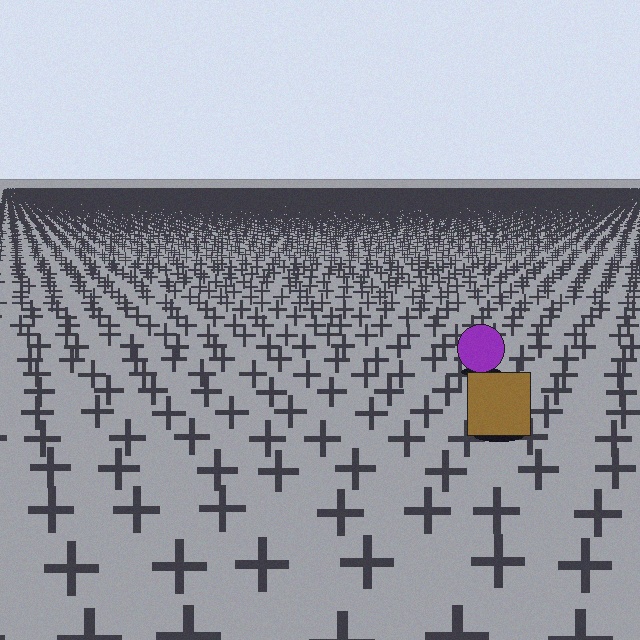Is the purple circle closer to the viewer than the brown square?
No. The brown square is closer — you can tell from the texture gradient: the ground texture is coarser near it.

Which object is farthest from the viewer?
The purple circle is farthest from the viewer. It appears smaller and the ground texture around it is denser.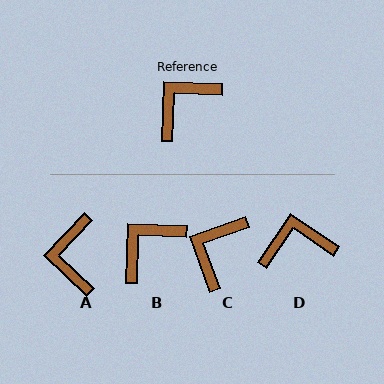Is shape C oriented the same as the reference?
No, it is off by about 22 degrees.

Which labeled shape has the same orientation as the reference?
B.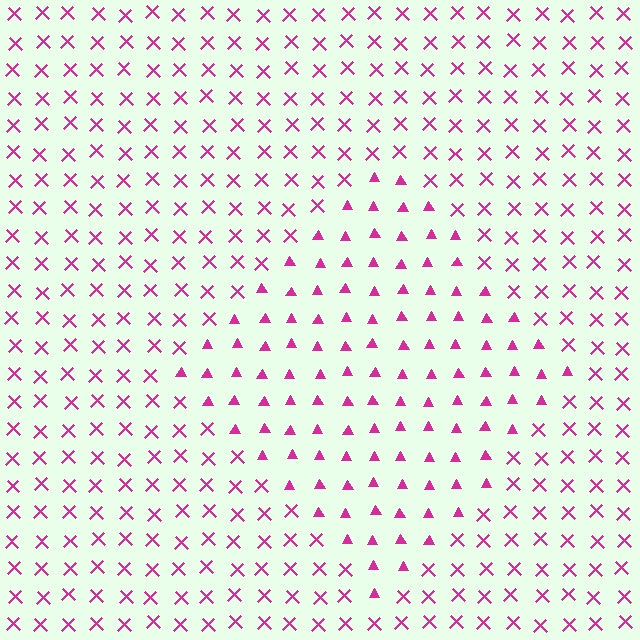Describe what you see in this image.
The image is filled with small magenta elements arranged in a uniform grid. A diamond-shaped region contains triangles, while the surrounding area contains X marks. The boundary is defined purely by the change in element shape.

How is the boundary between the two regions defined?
The boundary is defined by a change in element shape: triangles inside vs. X marks outside. All elements share the same color and spacing.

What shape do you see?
I see a diamond.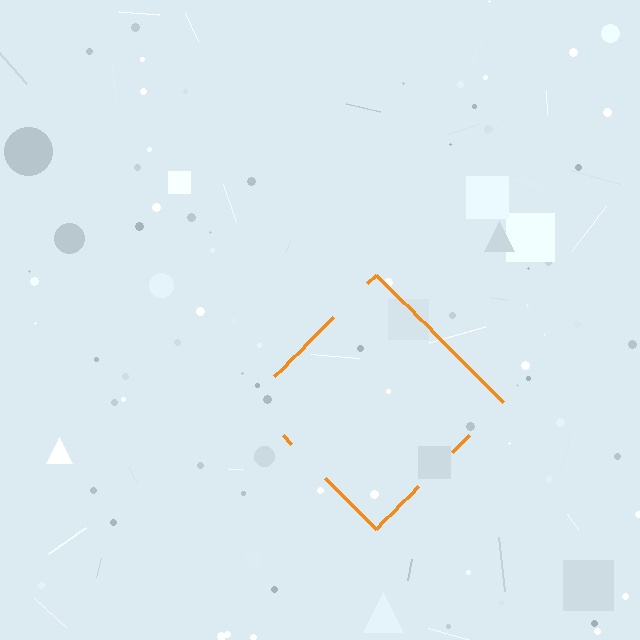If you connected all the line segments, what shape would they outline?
They would outline a diamond.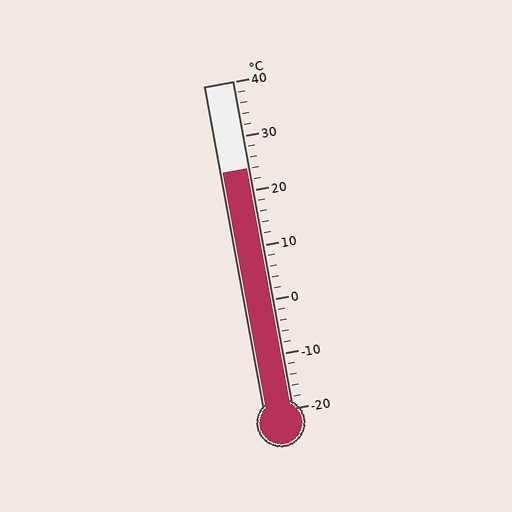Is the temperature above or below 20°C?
The temperature is above 20°C.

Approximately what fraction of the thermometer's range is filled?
The thermometer is filled to approximately 75% of its range.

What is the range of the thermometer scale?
The thermometer scale ranges from -20°C to 40°C.